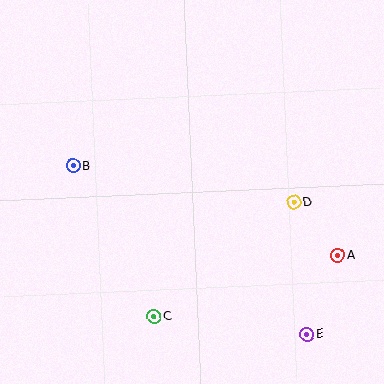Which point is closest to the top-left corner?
Point B is closest to the top-left corner.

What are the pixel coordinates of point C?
Point C is at (154, 317).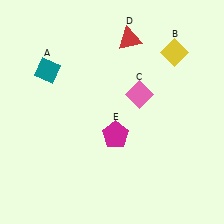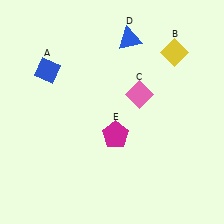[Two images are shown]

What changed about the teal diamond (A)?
In Image 1, A is teal. In Image 2, it changed to blue.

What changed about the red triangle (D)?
In Image 1, D is red. In Image 2, it changed to blue.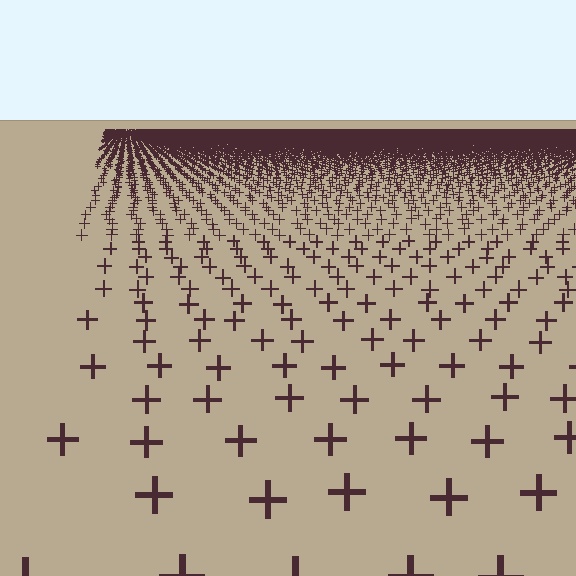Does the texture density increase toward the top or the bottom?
Density increases toward the top.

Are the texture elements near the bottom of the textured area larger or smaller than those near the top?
Larger. Near the bottom, elements are closer to the viewer and appear at a bigger on-screen size.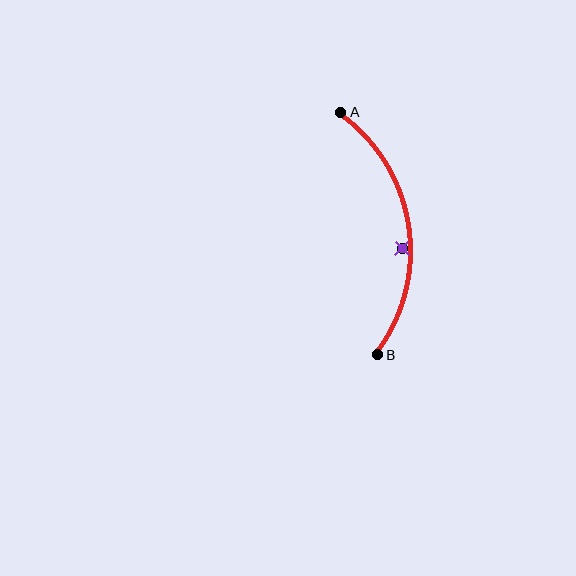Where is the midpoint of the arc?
The arc midpoint is the point on the curve farthest from the straight line joining A and B. It sits to the right of that line.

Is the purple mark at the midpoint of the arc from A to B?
No — the purple mark does not lie on the arc at all. It sits slightly inside the curve.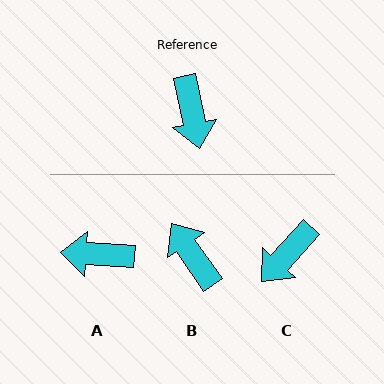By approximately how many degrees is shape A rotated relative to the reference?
Approximately 105 degrees clockwise.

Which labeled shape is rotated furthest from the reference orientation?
B, about 157 degrees away.